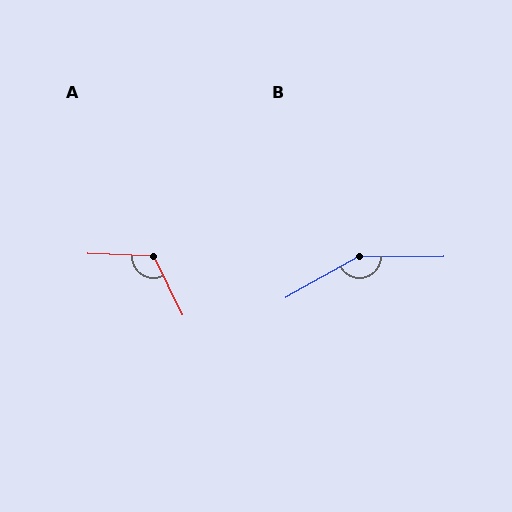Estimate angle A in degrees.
Approximately 118 degrees.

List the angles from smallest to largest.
A (118°), B (151°).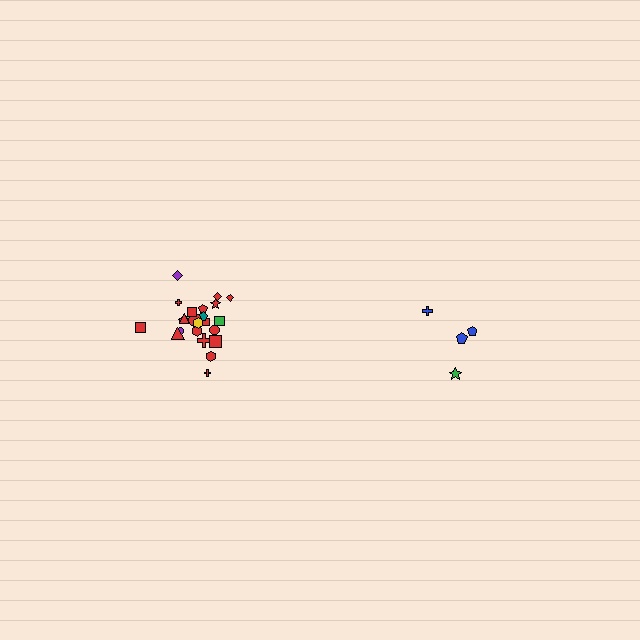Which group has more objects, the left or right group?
The left group.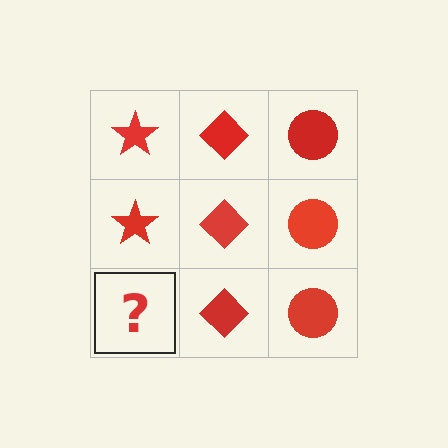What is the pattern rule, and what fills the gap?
The rule is that each column has a consistent shape. The gap should be filled with a red star.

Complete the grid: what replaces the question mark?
The question mark should be replaced with a red star.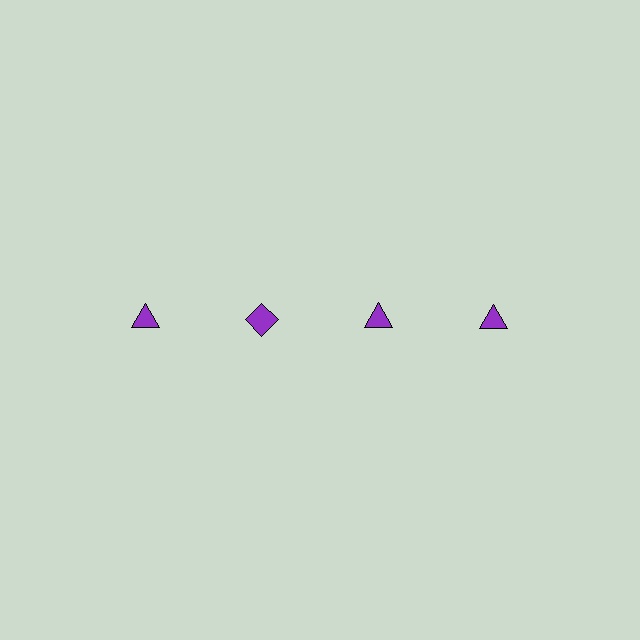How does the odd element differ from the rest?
It has a different shape: diamond instead of triangle.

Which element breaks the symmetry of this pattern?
The purple diamond in the top row, second from left column breaks the symmetry. All other shapes are purple triangles.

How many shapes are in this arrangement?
There are 4 shapes arranged in a grid pattern.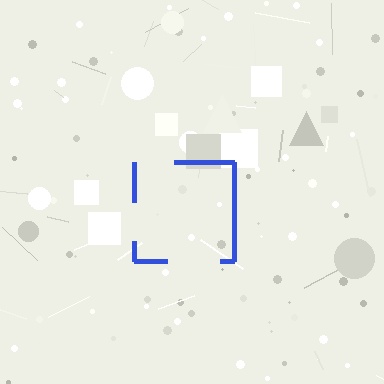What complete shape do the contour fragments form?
The contour fragments form a square.